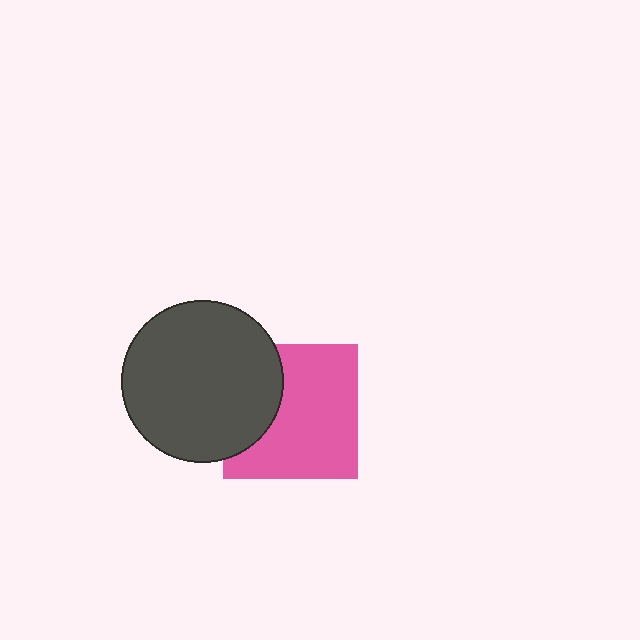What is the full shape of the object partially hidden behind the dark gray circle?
The partially hidden object is a pink square.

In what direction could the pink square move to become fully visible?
The pink square could move right. That would shift it out from behind the dark gray circle entirely.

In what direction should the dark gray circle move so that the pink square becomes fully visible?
The dark gray circle should move left. That is the shortest direction to clear the overlap and leave the pink square fully visible.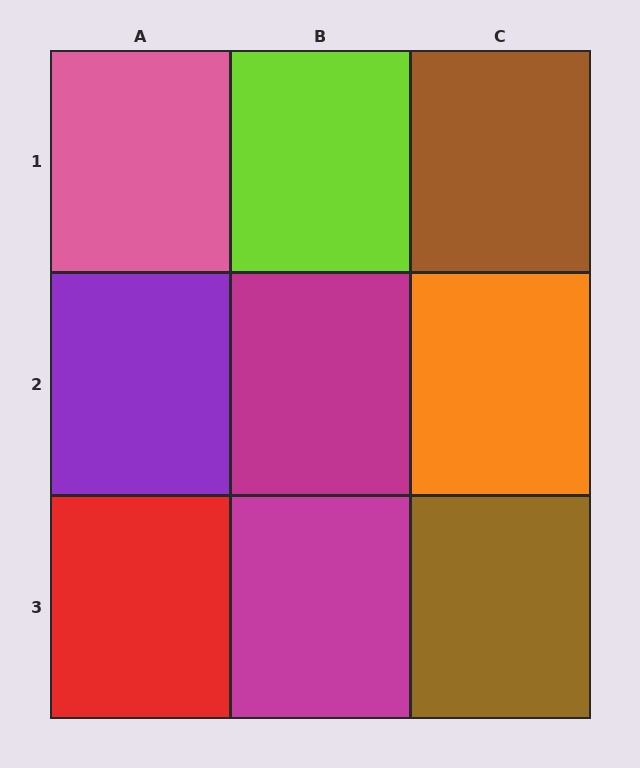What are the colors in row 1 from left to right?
Pink, lime, brown.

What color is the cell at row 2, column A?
Purple.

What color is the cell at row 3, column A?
Red.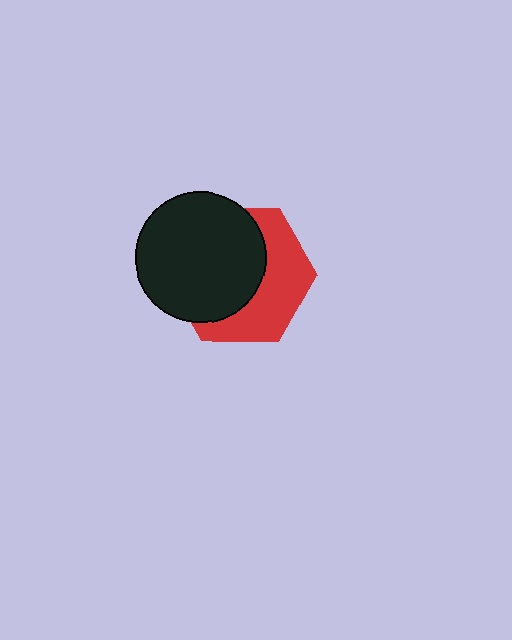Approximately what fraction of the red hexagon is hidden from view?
Roughly 56% of the red hexagon is hidden behind the black circle.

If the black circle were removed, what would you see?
You would see the complete red hexagon.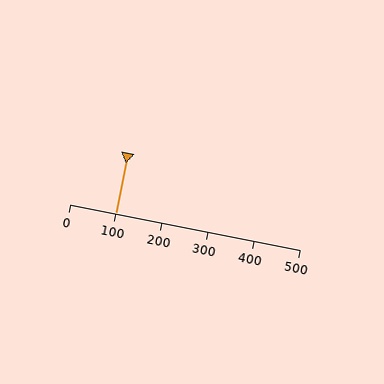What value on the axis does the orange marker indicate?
The marker indicates approximately 100.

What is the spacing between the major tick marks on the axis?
The major ticks are spaced 100 apart.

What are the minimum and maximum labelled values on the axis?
The axis runs from 0 to 500.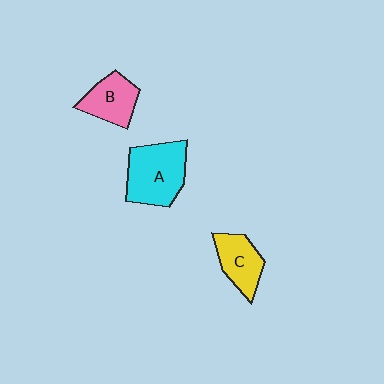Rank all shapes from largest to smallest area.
From largest to smallest: A (cyan), B (pink), C (yellow).